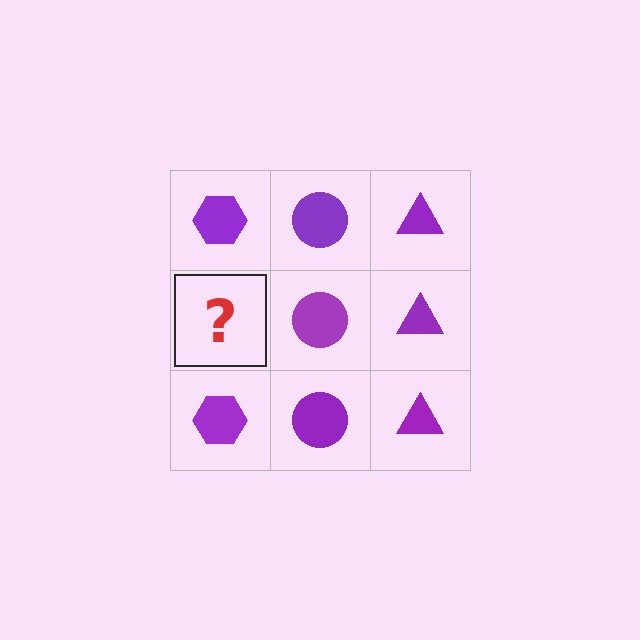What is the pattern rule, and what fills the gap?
The rule is that each column has a consistent shape. The gap should be filled with a purple hexagon.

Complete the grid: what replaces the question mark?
The question mark should be replaced with a purple hexagon.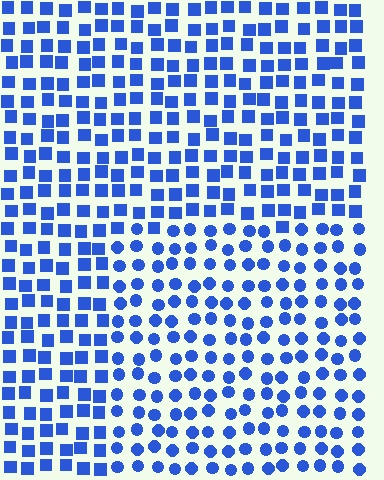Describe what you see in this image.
The image is filled with small blue elements arranged in a uniform grid. A rectangle-shaped region contains circles, while the surrounding area contains squares. The boundary is defined purely by the change in element shape.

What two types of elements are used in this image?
The image uses circles inside the rectangle region and squares outside it.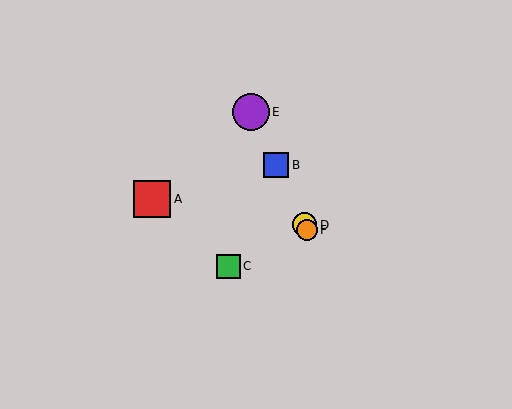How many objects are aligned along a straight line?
4 objects (B, D, E, F) are aligned along a straight line.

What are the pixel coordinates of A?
Object A is at (152, 199).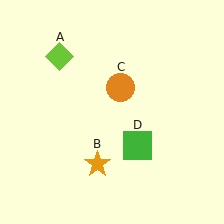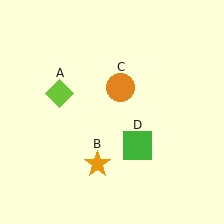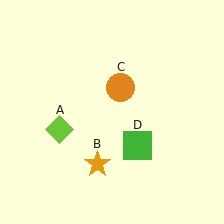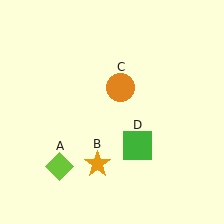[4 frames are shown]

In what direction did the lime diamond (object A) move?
The lime diamond (object A) moved down.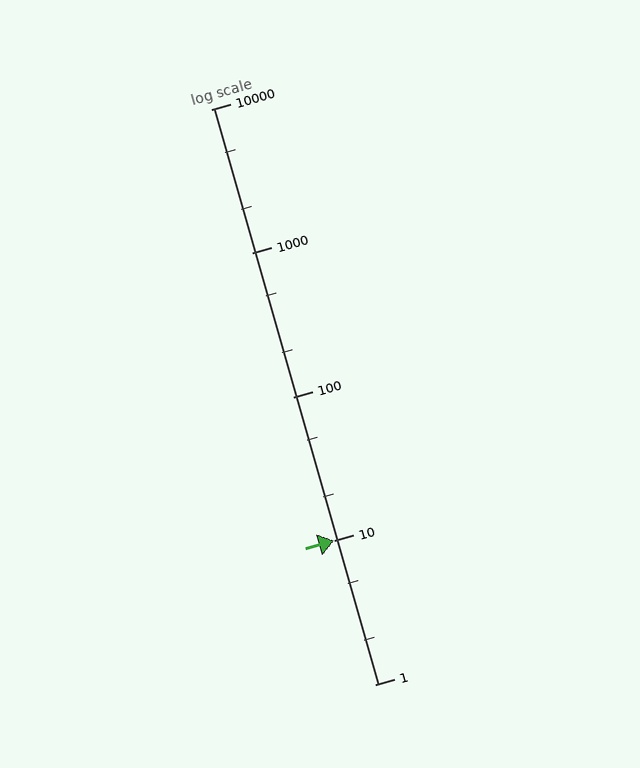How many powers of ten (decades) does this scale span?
The scale spans 4 decades, from 1 to 10000.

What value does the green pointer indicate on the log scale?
The pointer indicates approximately 10.